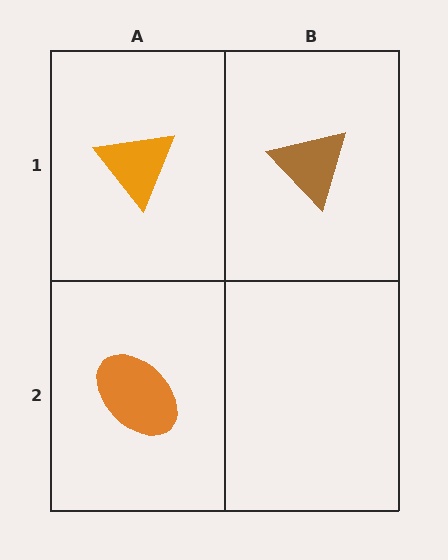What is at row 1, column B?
A brown triangle.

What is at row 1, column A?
An orange triangle.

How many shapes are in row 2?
1 shape.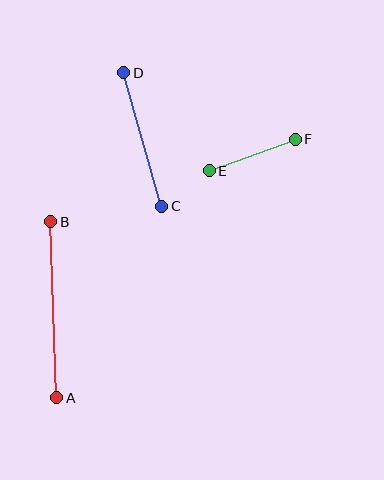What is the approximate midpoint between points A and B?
The midpoint is at approximately (54, 310) pixels.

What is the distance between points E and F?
The distance is approximately 92 pixels.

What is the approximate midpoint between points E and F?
The midpoint is at approximately (252, 155) pixels.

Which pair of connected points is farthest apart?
Points A and B are farthest apart.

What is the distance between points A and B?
The distance is approximately 176 pixels.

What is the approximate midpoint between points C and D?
The midpoint is at approximately (143, 140) pixels.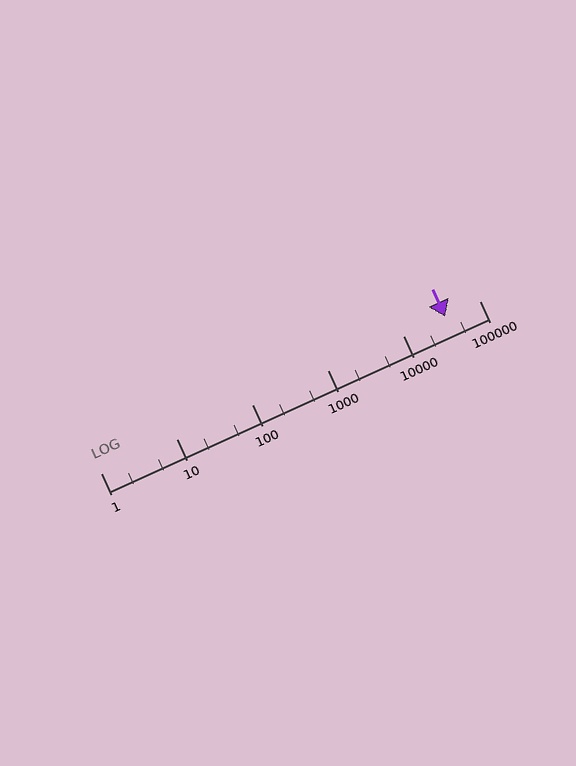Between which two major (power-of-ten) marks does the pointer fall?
The pointer is between 10000 and 100000.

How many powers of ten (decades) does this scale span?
The scale spans 5 decades, from 1 to 100000.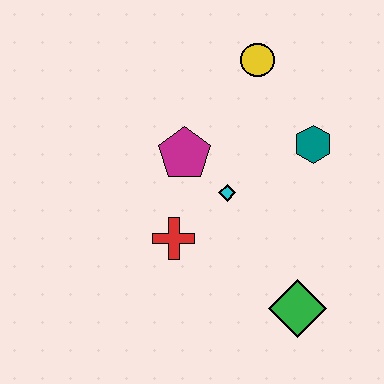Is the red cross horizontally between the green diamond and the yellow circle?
No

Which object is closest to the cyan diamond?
The magenta pentagon is closest to the cyan diamond.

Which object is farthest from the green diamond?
The yellow circle is farthest from the green diamond.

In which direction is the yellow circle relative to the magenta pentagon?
The yellow circle is above the magenta pentagon.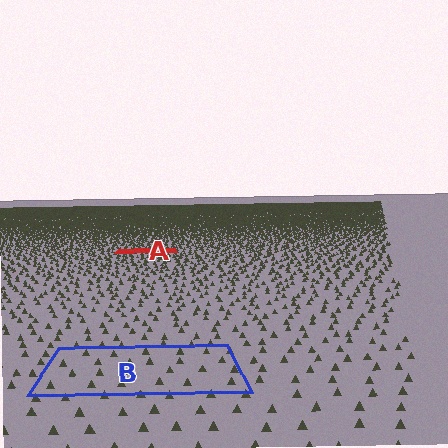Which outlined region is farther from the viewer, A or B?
Region A is farther from the viewer — the texture elements inside it appear smaller and more densely packed.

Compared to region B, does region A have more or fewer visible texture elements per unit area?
Region A has more texture elements per unit area — they are packed more densely because it is farther away.